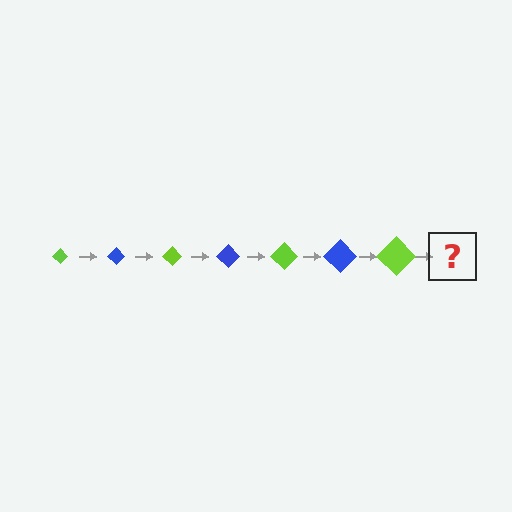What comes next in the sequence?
The next element should be a blue diamond, larger than the previous one.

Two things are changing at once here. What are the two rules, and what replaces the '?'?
The two rules are that the diamond grows larger each step and the color cycles through lime and blue. The '?' should be a blue diamond, larger than the previous one.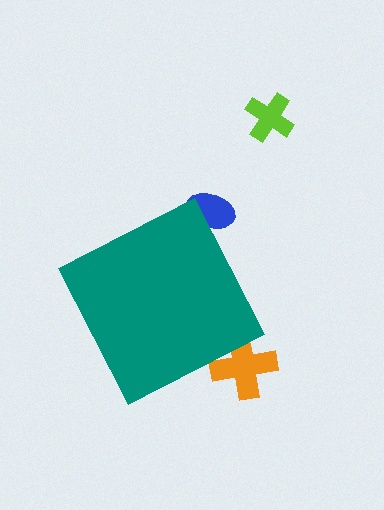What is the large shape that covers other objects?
A teal diamond.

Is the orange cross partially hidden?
Yes, the orange cross is partially hidden behind the teal diamond.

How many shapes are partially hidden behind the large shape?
2 shapes are partially hidden.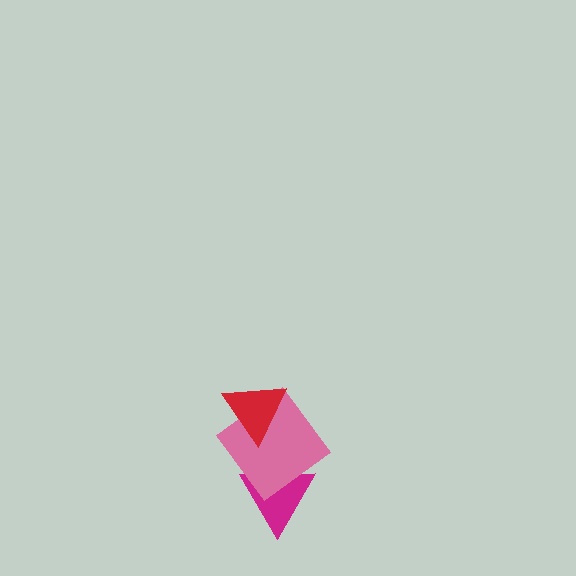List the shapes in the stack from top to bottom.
From top to bottom: the red triangle, the pink diamond, the magenta triangle.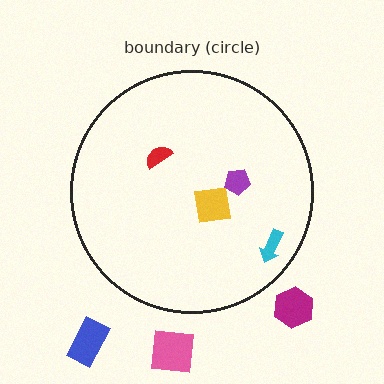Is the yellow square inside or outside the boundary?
Inside.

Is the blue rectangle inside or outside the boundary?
Outside.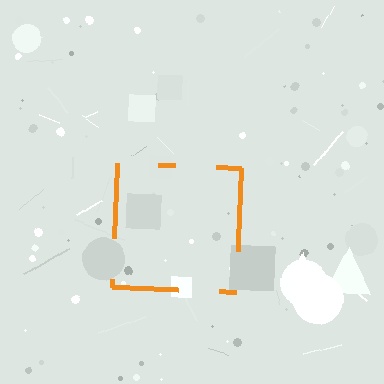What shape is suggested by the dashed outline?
The dashed outline suggests a square.